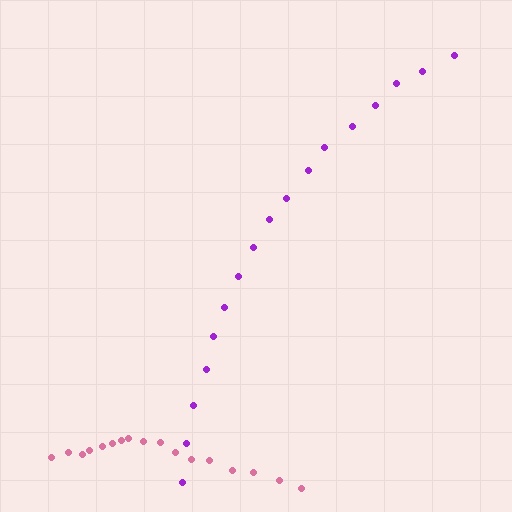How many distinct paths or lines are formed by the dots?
There are 2 distinct paths.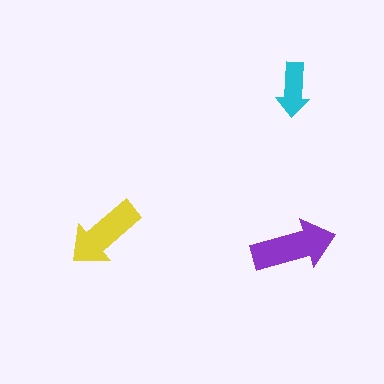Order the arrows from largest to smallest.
the purple one, the yellow one, the cyan one.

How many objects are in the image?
There are 3 objects in the image.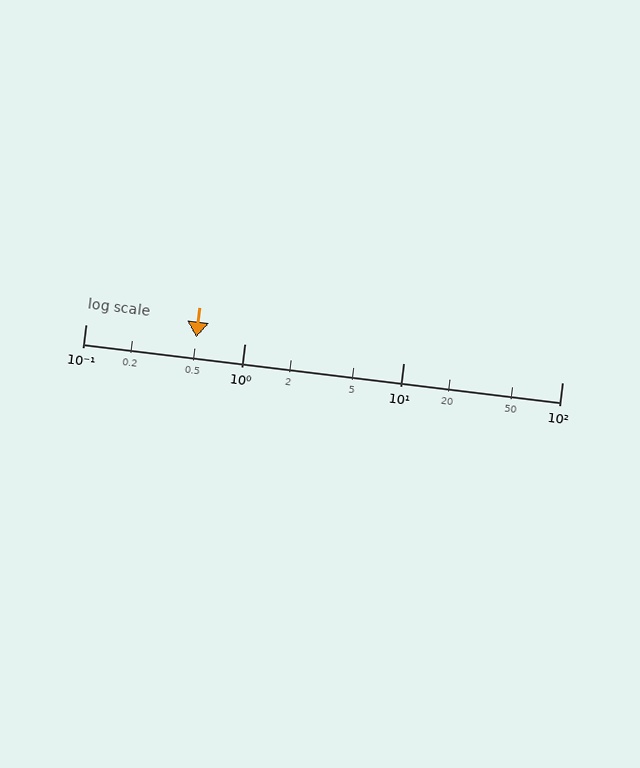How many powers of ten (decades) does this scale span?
The scale spans 3 decades, from 0.1 to 100.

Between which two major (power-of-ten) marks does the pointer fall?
The pointer is between 0.1 and 1.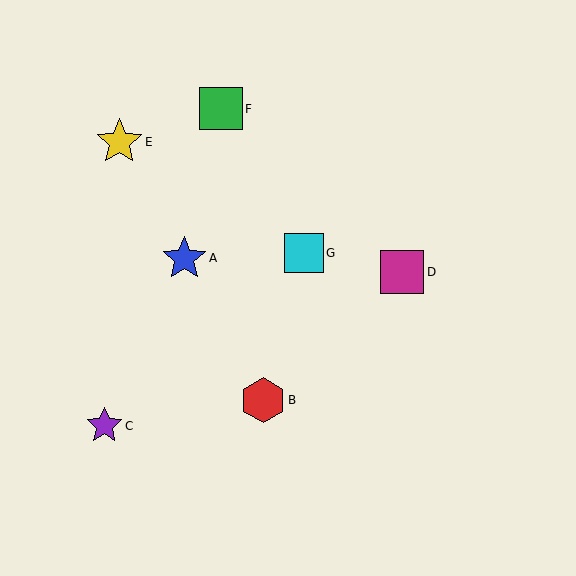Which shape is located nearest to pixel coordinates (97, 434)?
The purple star (labeled C) at (104, 426) is nearest to that location.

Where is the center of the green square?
The center of the green square is at (221, 109).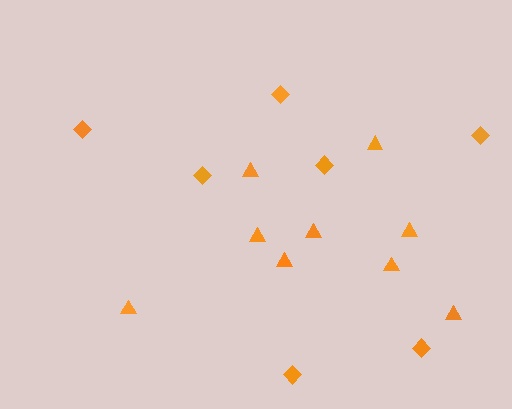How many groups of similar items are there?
There are 2 groups: one group of diamonds (7) and one group of triangles (9).